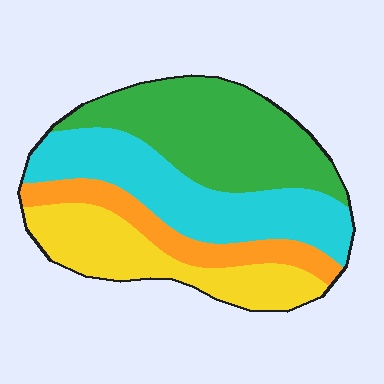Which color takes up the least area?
Orange, at roughly 15%.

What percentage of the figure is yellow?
Yellow takes up about one quarter (1/4) of the figure.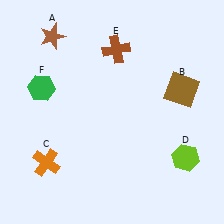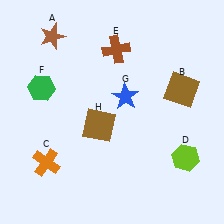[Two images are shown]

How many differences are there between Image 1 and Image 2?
There are 2 differences between the two images.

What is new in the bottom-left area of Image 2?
A brown square (H) was added in the bottom-left area of Image 2.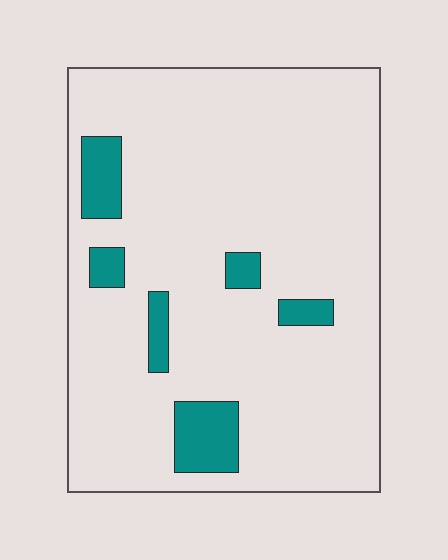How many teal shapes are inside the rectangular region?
6.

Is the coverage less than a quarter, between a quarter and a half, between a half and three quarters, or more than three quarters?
Less than a quarter.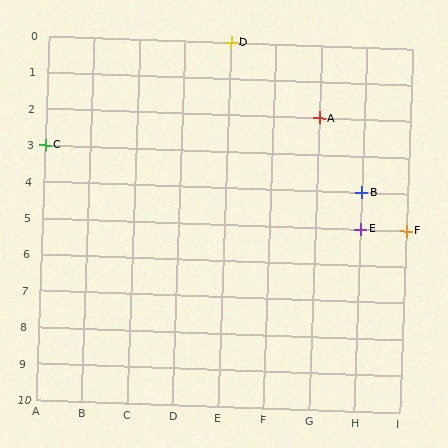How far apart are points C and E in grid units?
Points C and E are 7 columns and 2 rows apart (about 7.3 grid units diagonally).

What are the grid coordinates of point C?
Point C is at grid coordinates (A, 3).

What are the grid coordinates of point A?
Point A is at grid coordinates (G, 2).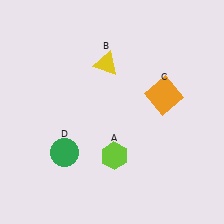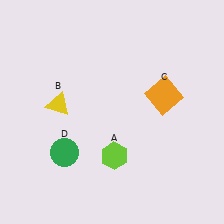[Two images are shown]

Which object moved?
The yellow triangle (B) moved left.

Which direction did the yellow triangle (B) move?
The yellow triangle (B) moved left.